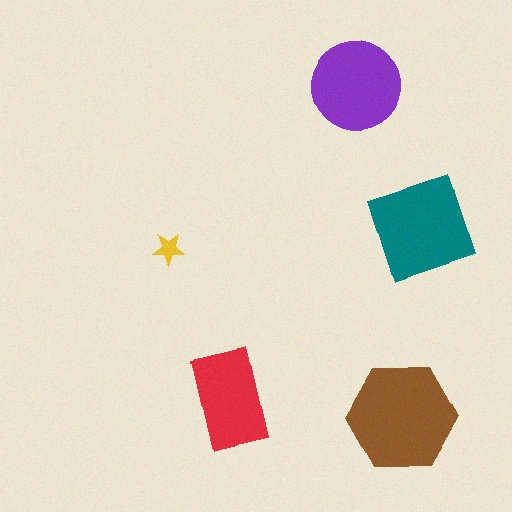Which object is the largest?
The brown hexagon.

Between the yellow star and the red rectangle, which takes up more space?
The red rectangle.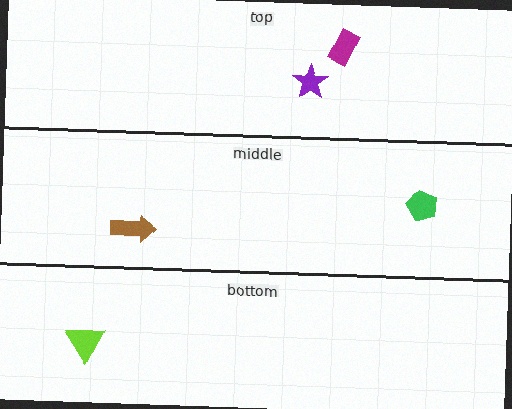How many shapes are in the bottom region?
1.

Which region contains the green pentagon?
The middle region.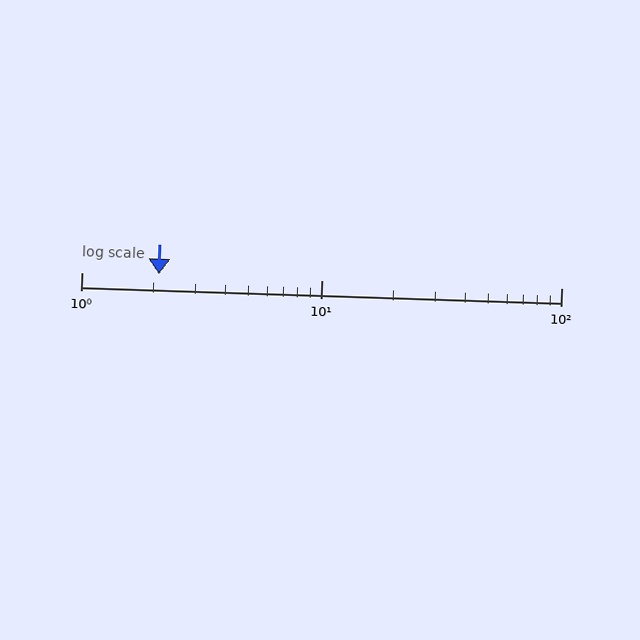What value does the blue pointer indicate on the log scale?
The pointer indicates approximately 2.1.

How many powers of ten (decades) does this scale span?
The scale spans 2 decades, from 1 to 100.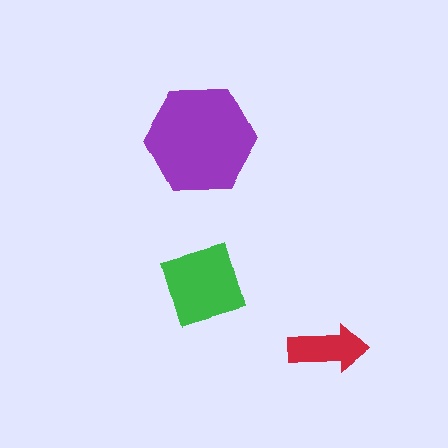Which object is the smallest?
The red arrow.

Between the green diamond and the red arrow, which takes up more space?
The green diamond.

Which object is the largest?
The purple hexagon.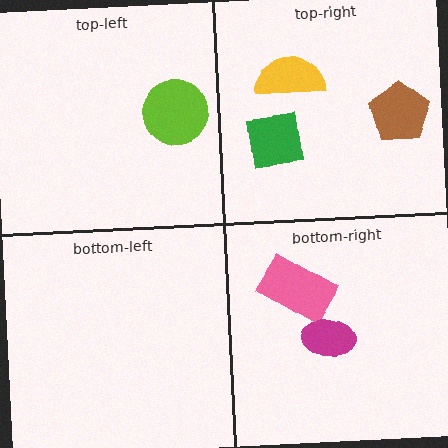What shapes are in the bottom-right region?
The pink rectangle, the magenta ellipse.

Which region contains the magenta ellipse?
The bottom-right region.